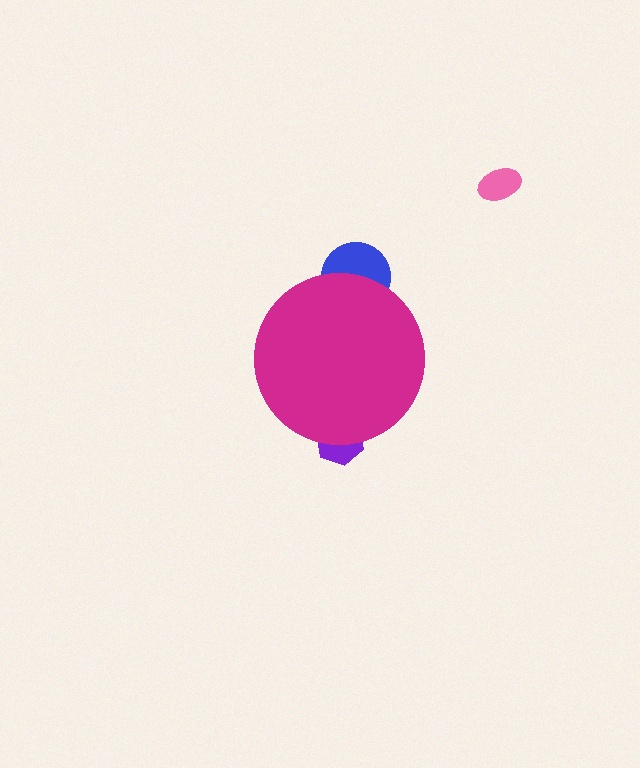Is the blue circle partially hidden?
Yes, the blue circle is partially hidden behind the magenta circle.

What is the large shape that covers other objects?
A magenta circle.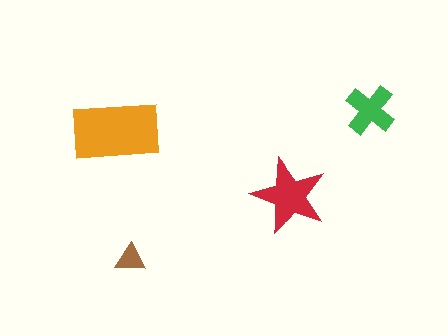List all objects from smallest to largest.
The brown triangle, the green cross, the red star, the orange rectangle.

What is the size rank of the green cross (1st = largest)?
3rd.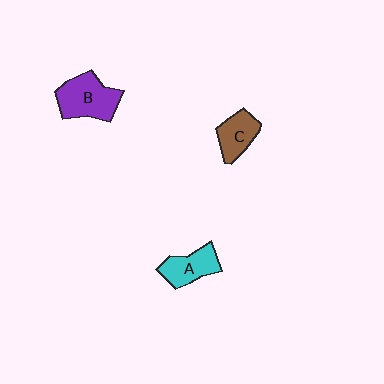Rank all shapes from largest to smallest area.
From largest to smallest: B (purple), A (cyan), C (brown).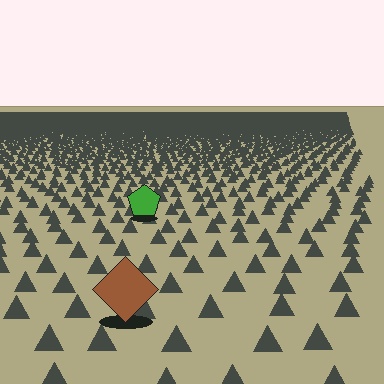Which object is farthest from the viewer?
The green pentagon is farthest from the viewer. It appears smaller and the ground texture around it is denser.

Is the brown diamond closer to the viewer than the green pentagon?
Yes. The brown diamond is closer — you can tell from the texture gradient: the ground texture is coarser near it.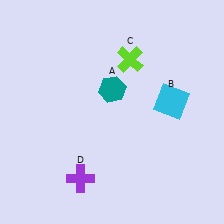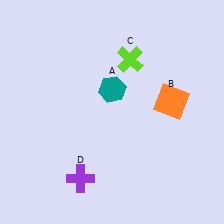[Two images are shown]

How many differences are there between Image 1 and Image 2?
There is 1 difference between the two images.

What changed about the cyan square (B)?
In Image 1, B is cyan. In Image 2, it changed to orange.